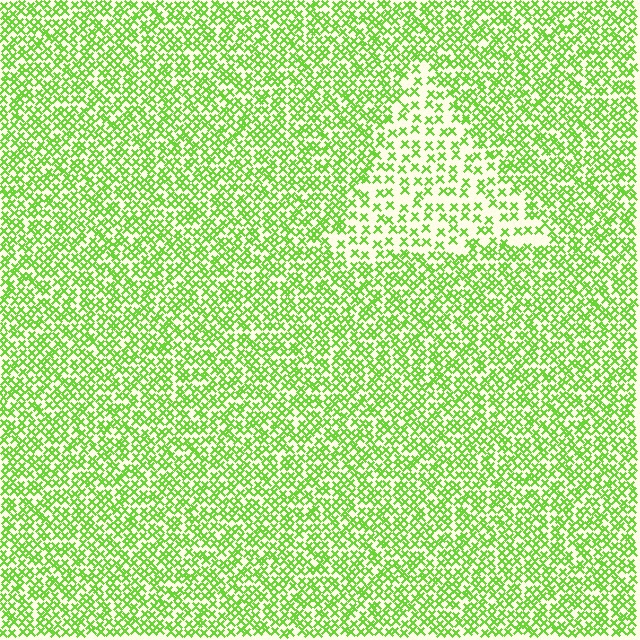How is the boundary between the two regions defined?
The boundary is defined by a change in element density (approximately 2.0x ratio). All elements are the same color, size, and shape.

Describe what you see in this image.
The image contains small lime elements arranged at two different densities. A triangle-shaped region is visible where the elements are less densely packed than the surrounding area.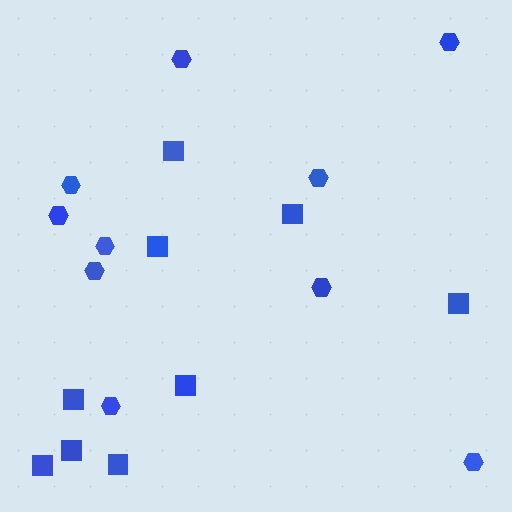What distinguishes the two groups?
There are 2 groups: one group of hexagons (10) and one group of squares (9).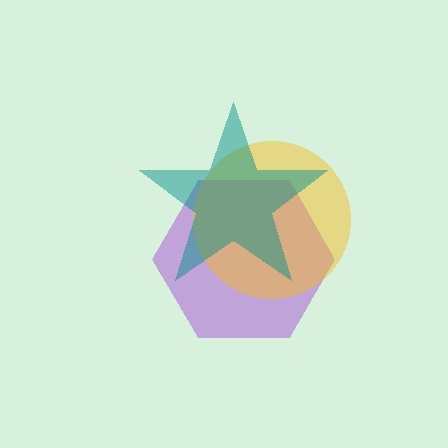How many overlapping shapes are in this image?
There are 3 overlapping shapes in the image.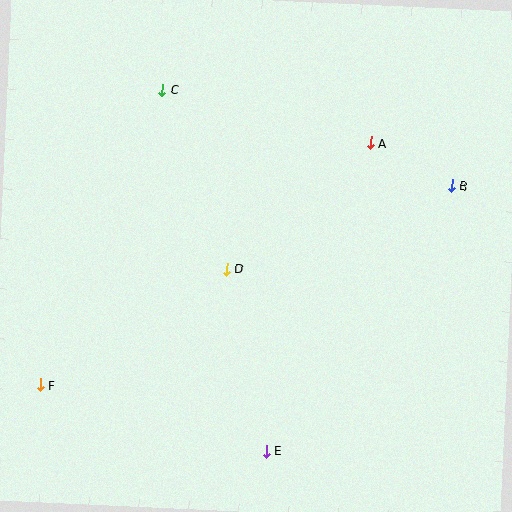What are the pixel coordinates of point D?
Point D is at (227, 269).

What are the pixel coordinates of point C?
Point C is at (162, 90).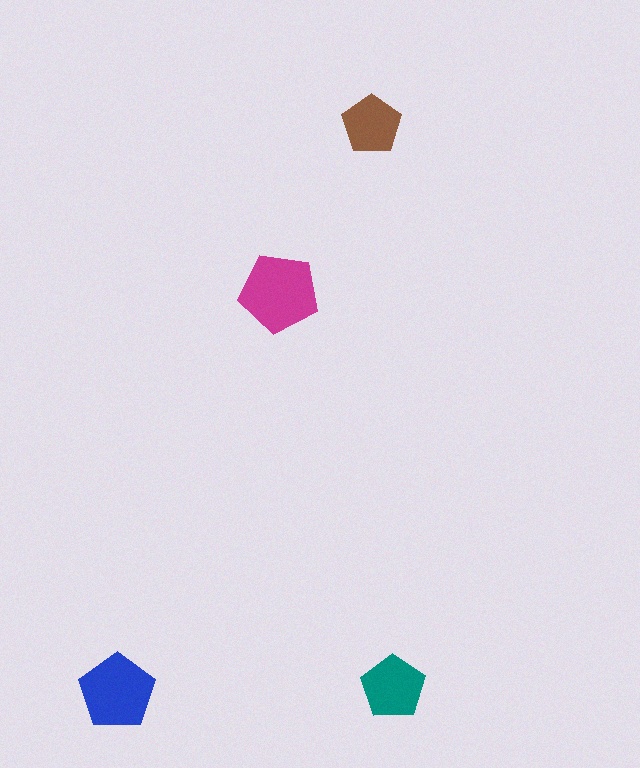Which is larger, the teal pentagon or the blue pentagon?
The blue one.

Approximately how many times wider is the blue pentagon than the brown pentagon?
About 1.5 times wider.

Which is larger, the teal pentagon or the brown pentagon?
The teal one.